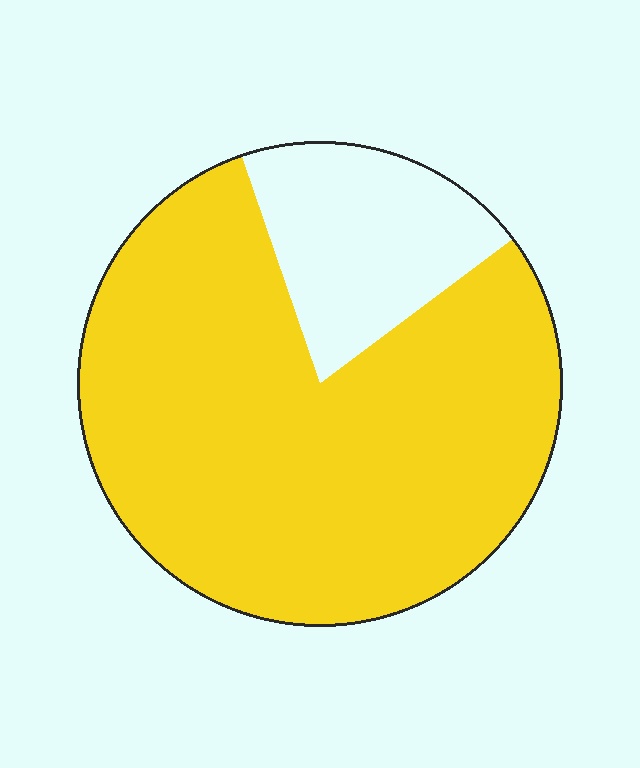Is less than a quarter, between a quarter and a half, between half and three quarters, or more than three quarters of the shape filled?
More than three quarters.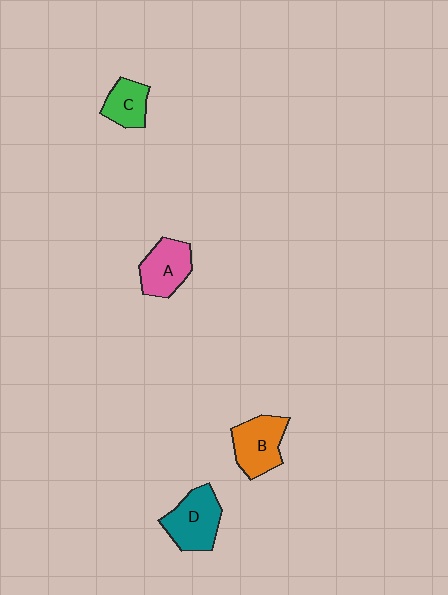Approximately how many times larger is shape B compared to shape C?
Approximately 1.5 times.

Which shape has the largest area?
Shape D (teal).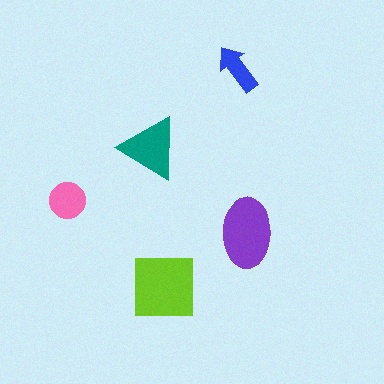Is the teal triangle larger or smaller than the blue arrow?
Larger.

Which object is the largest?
The lime square.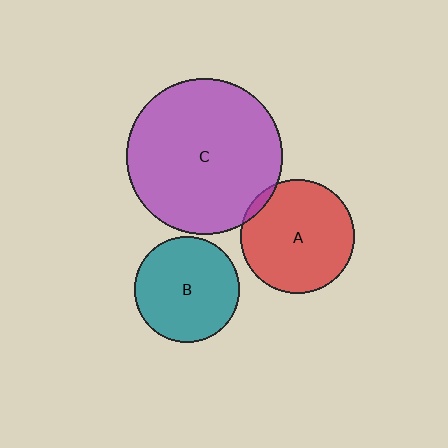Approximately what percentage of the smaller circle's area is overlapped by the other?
Approximately 5%.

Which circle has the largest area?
Circle C (purple).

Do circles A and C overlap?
Yes.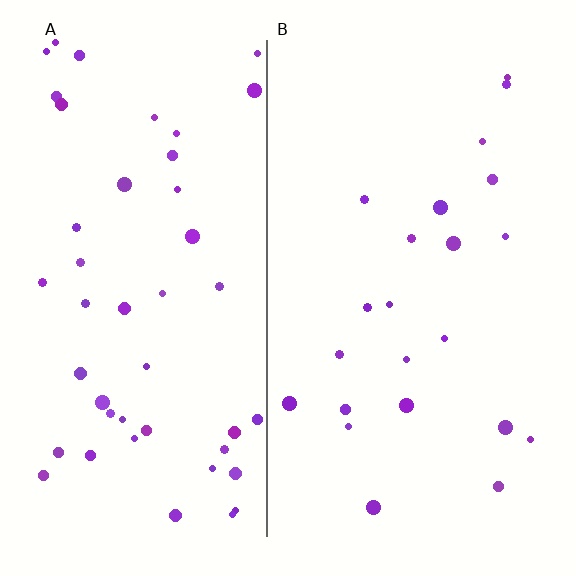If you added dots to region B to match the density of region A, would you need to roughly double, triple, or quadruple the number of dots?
Approximately double.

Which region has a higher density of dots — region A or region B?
A (the left).